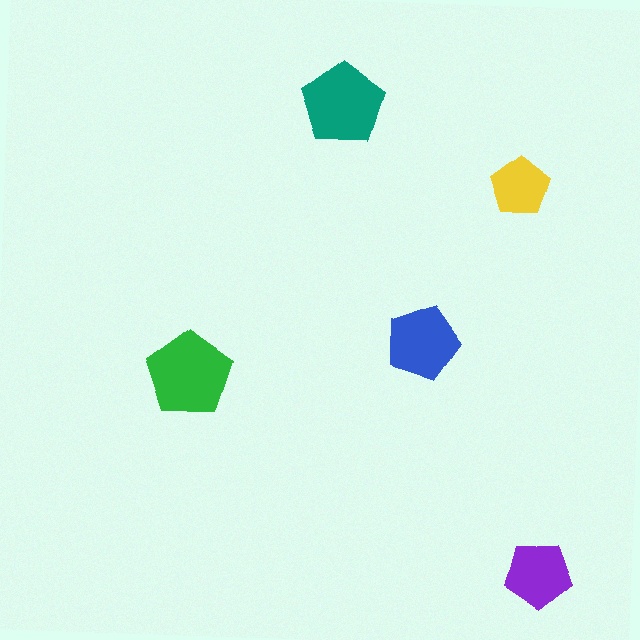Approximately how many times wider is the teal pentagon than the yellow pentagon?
About 1.5 times wider.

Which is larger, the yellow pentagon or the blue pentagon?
The blue one.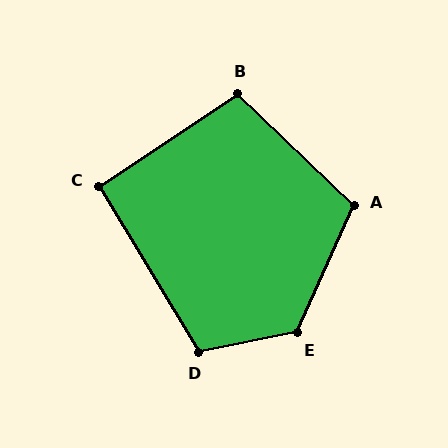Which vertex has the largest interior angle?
E, at approximately 125 degrees.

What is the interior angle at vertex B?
Approximately 102 degrees (obtuse).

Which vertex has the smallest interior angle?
C, at approximately 93 degrees.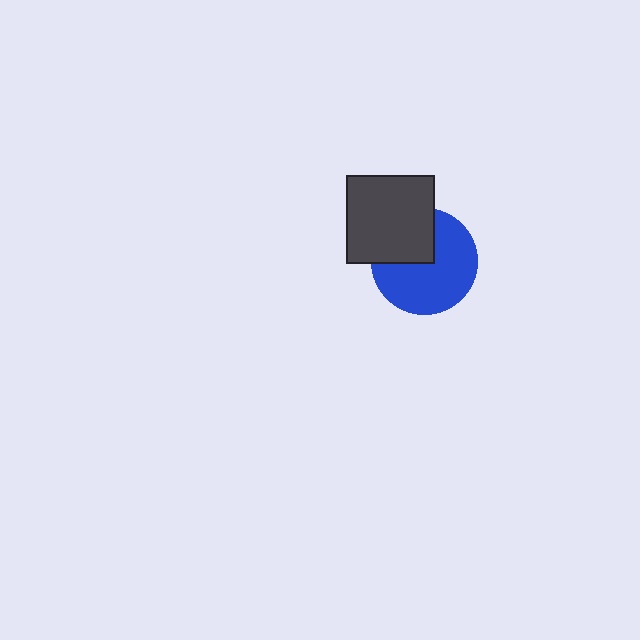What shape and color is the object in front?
The object in front is a dark gray square.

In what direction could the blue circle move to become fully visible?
The blue circle could move toward the lower-right. That would shift it out from behind the dark gray square entirely.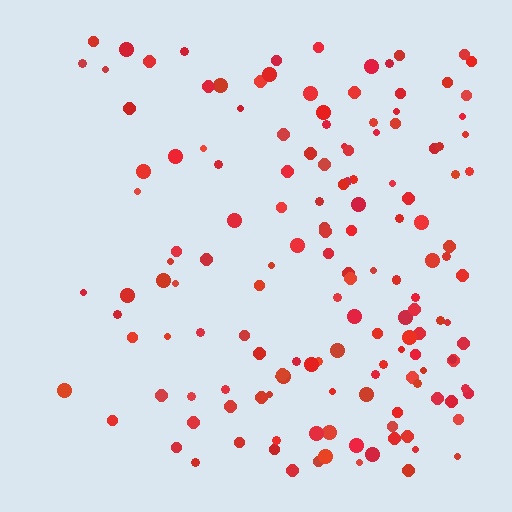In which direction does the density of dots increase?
From left to right, with the right side densest.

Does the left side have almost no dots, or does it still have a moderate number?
Still a moderate number, just noticeably fewer than the right.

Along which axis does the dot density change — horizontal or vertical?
Horizontal.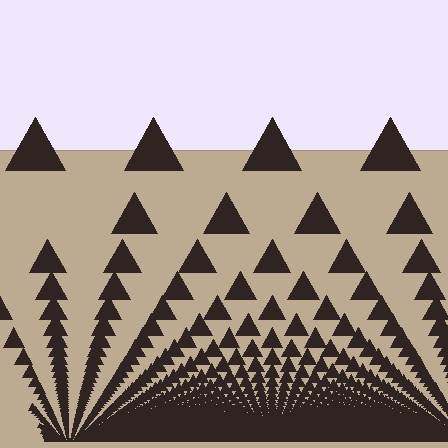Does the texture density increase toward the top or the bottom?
Density increases toward the bottom.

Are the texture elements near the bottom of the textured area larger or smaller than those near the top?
Smaller. The gradient is inverted — elements near the bottom are smaller and denser.